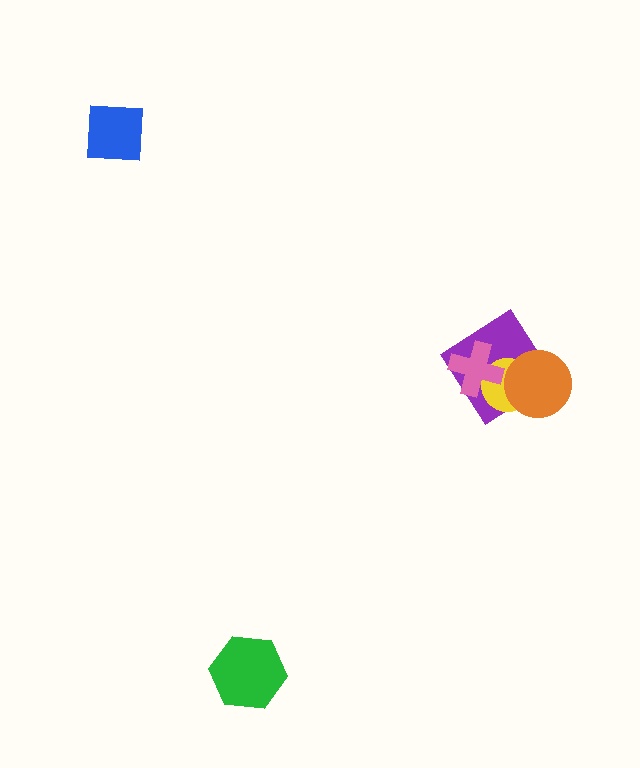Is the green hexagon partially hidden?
No, no other shape covers it.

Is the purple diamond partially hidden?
Yes, it is partially covered by another shape.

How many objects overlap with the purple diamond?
3 objects overlap with the purple diamond.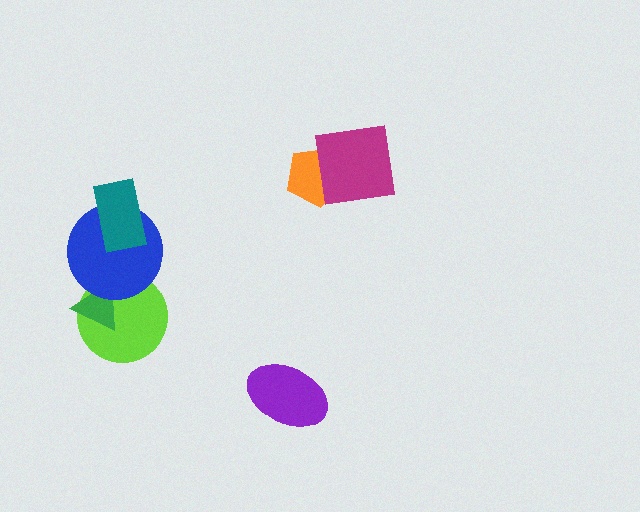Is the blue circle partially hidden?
Yes, it is partially covered by another shape.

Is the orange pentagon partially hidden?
Yes, it is partially covered by another shape.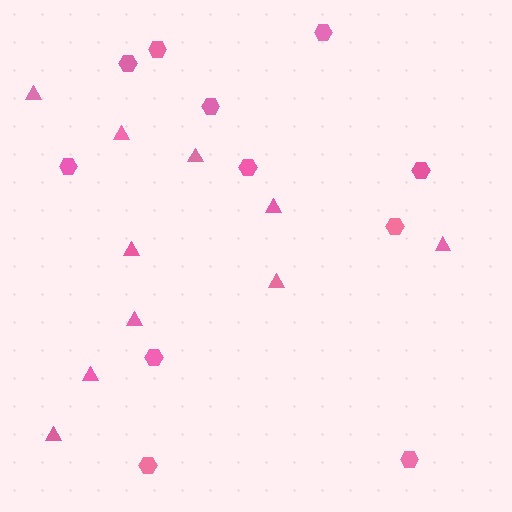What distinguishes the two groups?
There are 2 groups: one group of triangles (10) and one group of hexagons (11).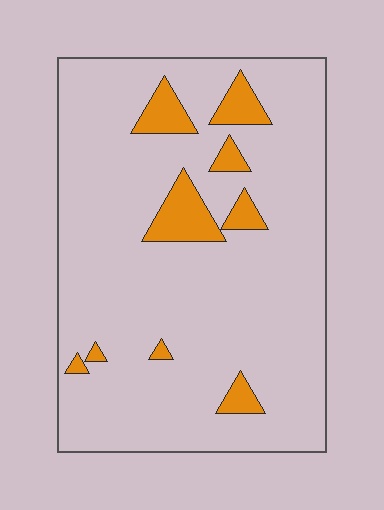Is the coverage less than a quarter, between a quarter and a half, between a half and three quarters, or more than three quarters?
Less than a quarter.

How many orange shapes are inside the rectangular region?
9.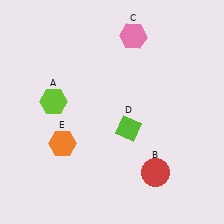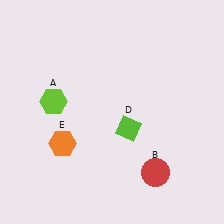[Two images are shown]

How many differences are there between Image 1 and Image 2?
There is 1 difference between the two images.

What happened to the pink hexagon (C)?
The pink hexagon (C) was removed in Image 2. It was in the top-right area of Image 1.